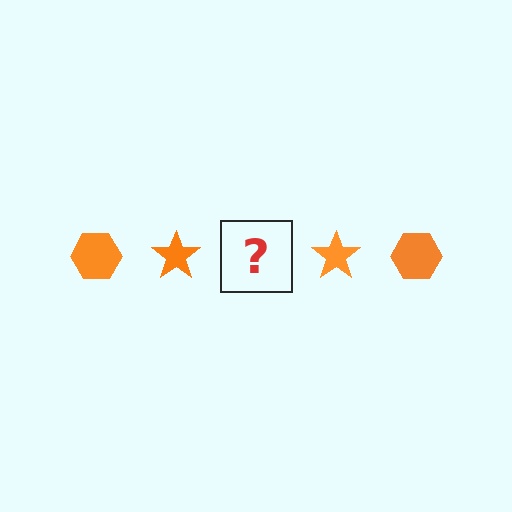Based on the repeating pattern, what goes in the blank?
The blank should be an orange hexagon.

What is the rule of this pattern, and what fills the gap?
The rule is that the pattern cycles through hexagon, star shapes in orange. The gap should be filled with an orange hexagon.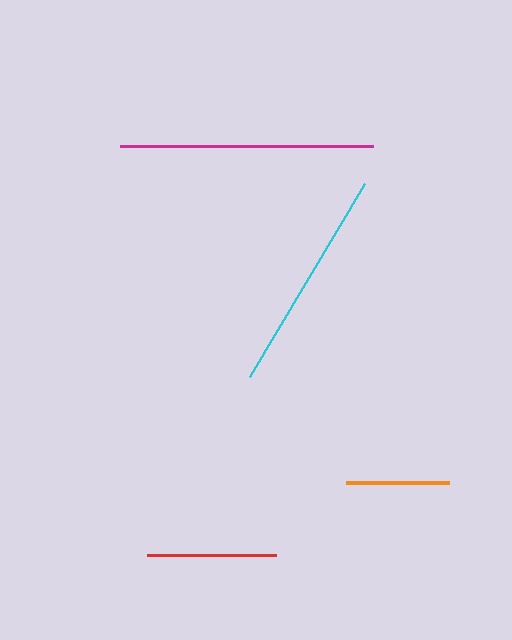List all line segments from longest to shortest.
From longest to shortest: magenta, cyan, red, orange.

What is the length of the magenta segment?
The magenta segment is approximately 254 pixels long.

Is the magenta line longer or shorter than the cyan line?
The magenta line is longer than the cyan line.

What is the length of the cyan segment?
The cyan segment is approximately 225 pixels long.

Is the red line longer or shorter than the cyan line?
The cyan line is longer than the red line.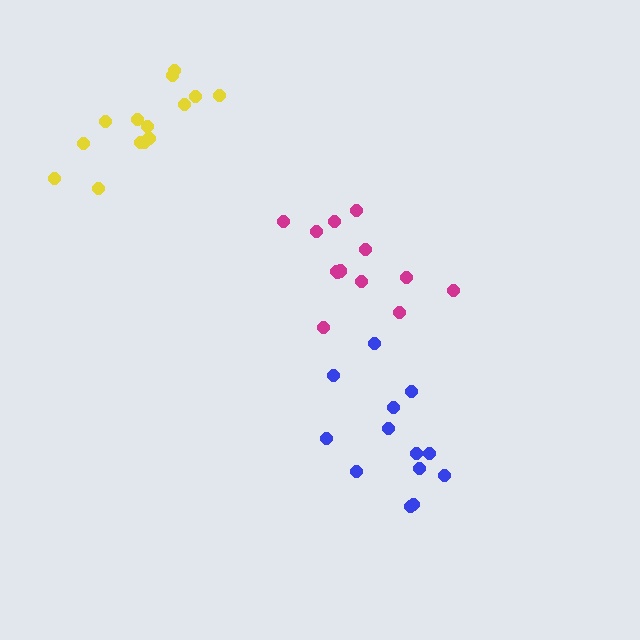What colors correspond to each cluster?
The clusters are colored: magenta, blue, yellow.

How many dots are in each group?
Group 1: 13 dots, Group 2: 13 dots, Group 3: 14 dots (40 total).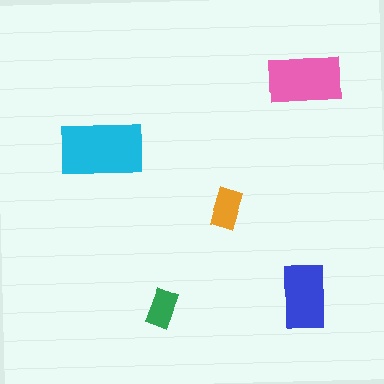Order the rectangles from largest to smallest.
the cyan one, the pink one, the blue one, the orange one, the green one.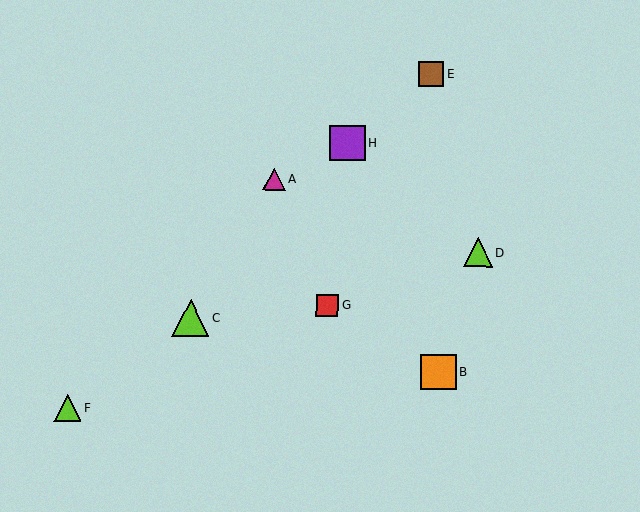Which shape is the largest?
The lime triangle (labeled C) is the largest.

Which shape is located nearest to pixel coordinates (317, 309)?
The red square (labeled G) at (327, 305) is nearest to that location.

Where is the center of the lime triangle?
The center of the lime triangle is at (67, 408).